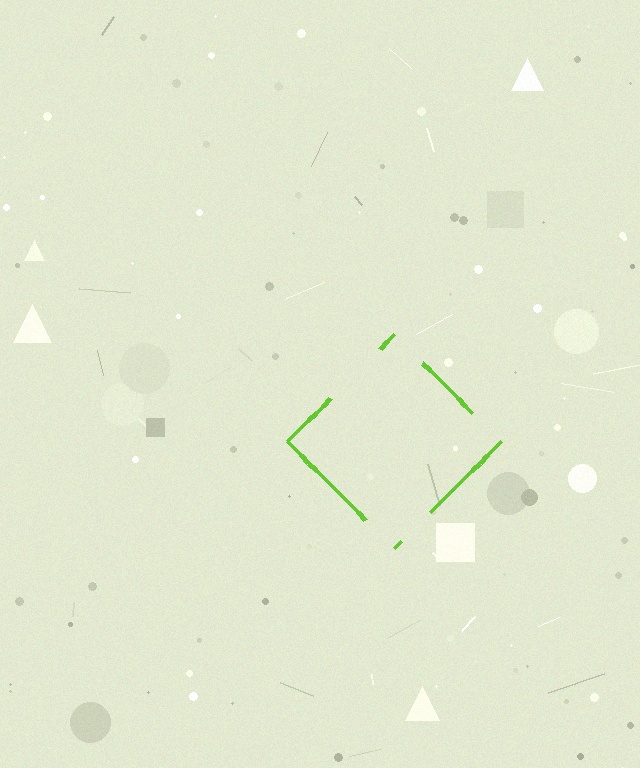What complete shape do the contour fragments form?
The contour fragments form a diamond.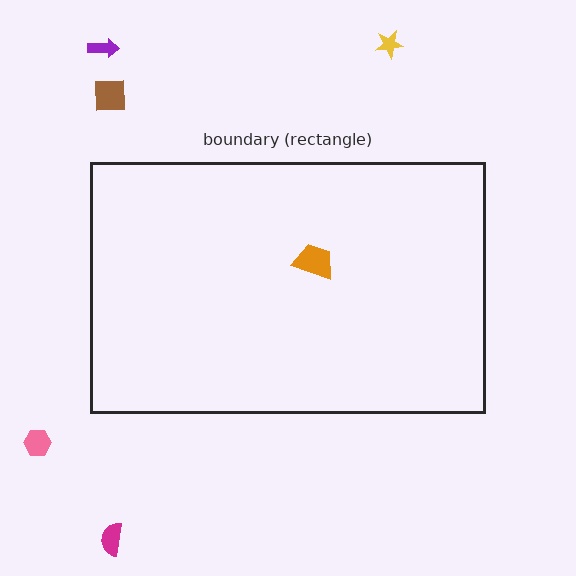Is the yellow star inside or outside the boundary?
Outside.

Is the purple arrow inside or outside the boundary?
Outside.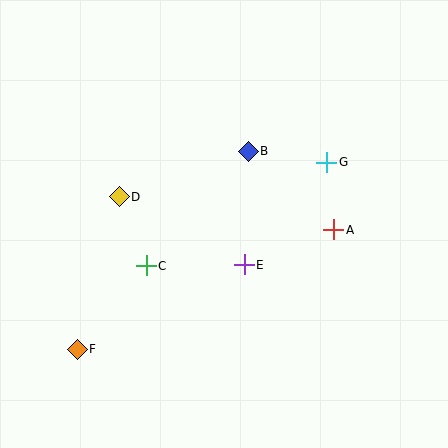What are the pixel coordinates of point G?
Point G is at (327, 162).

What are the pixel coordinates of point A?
Point A is at (334, 230).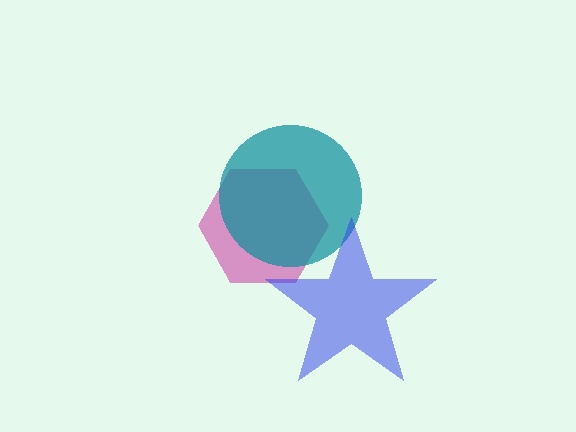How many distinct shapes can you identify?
There are 3 distinct shapes: a magenta hexagon, a teal circle, a blue star.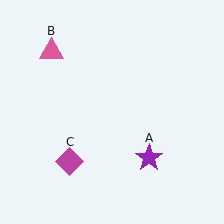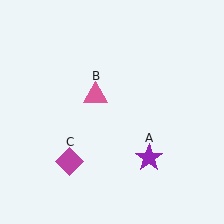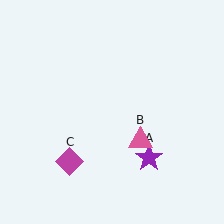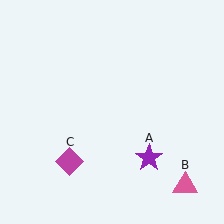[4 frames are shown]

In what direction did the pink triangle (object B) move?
The pink triangle (object B) moved down and to the right.